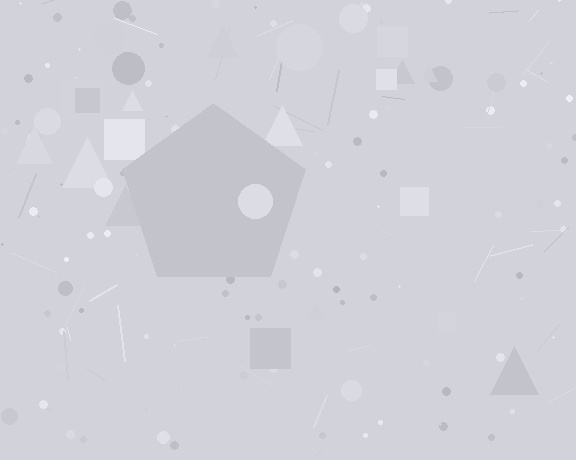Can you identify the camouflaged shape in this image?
The camouflaged shape is a pentagon.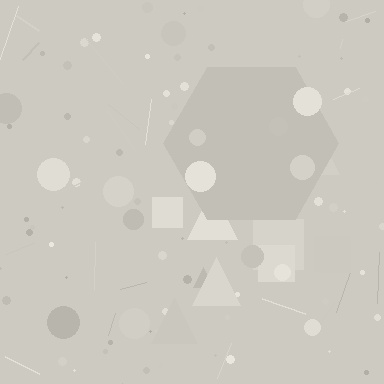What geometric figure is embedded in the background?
A hexagon is embedded in the background.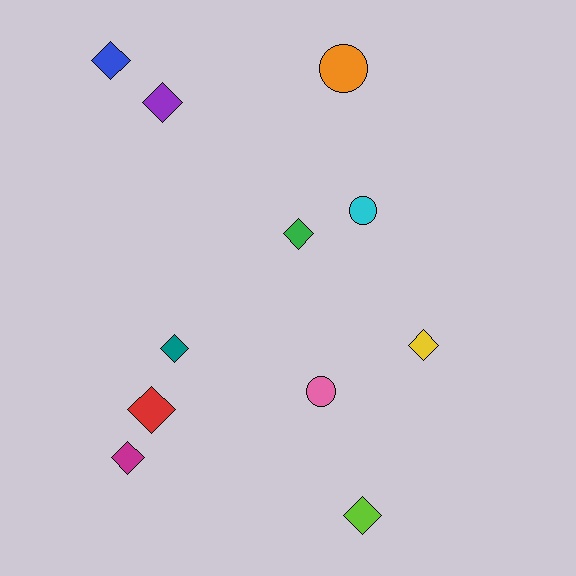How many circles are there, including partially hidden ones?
There are 3 circles.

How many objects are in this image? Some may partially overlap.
There are 11 objects.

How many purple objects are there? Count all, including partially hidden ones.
There is 1 purple object.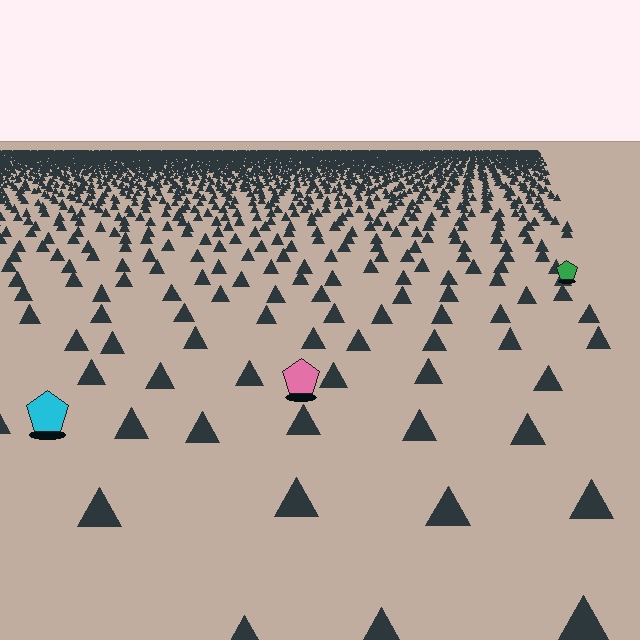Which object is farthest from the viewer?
The green pentagon is farthest from the viewer. It appears smaller and the ground texture around it is denser.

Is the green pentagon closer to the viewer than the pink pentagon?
No. The pink pentagon is closer — you can tell from the texture gradient: the ground texture is coarser near it.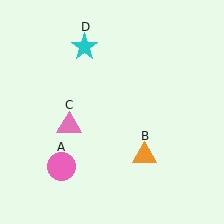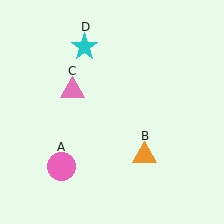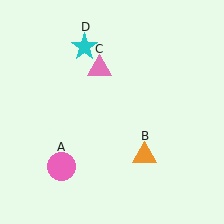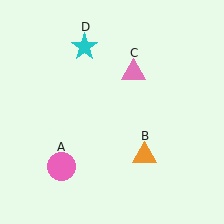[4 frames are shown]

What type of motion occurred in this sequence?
The pink triangle (object C) rotated clockwise around the center of the scene.